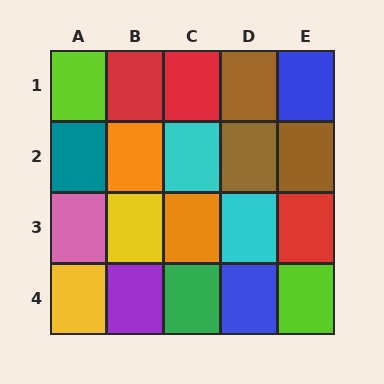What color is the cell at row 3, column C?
Orange.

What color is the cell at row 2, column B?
Orange.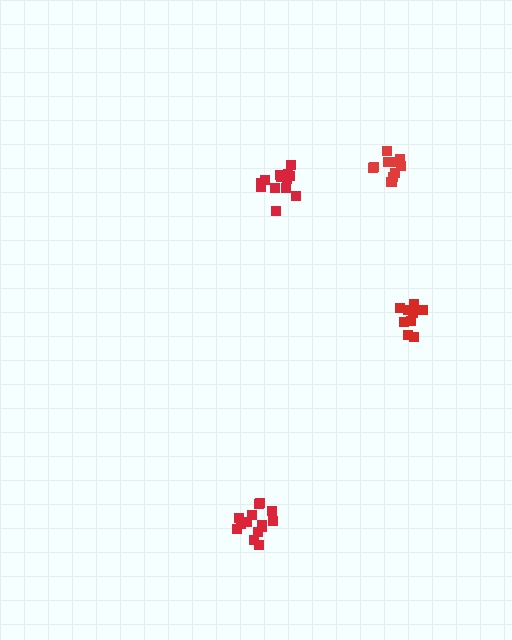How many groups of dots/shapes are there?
There are 4 groups.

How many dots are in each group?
Group 1: 14 dots, Group 2: 9 dots, Group 3: 11 dots, Group 4: 14 dots (48 total).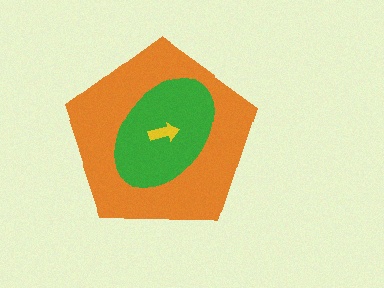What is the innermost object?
The yellow arrow.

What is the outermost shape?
The orange pentagon.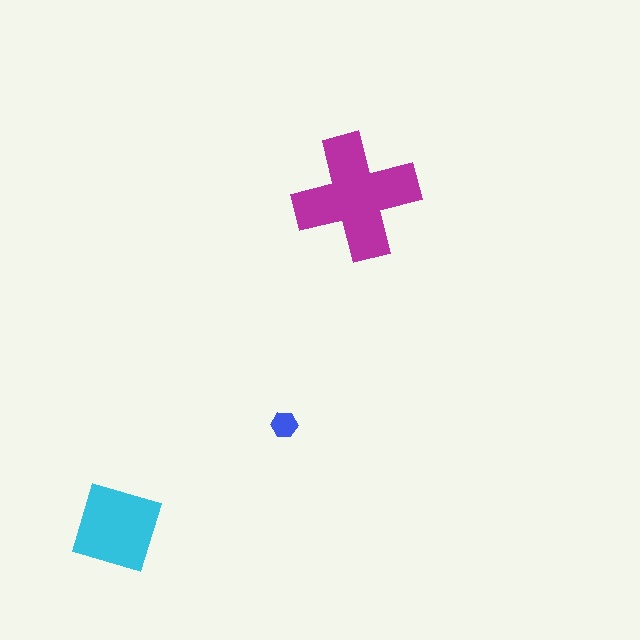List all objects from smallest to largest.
The blue hexagon, the cyan diamond, the magenta cross.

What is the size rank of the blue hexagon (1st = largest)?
3rd.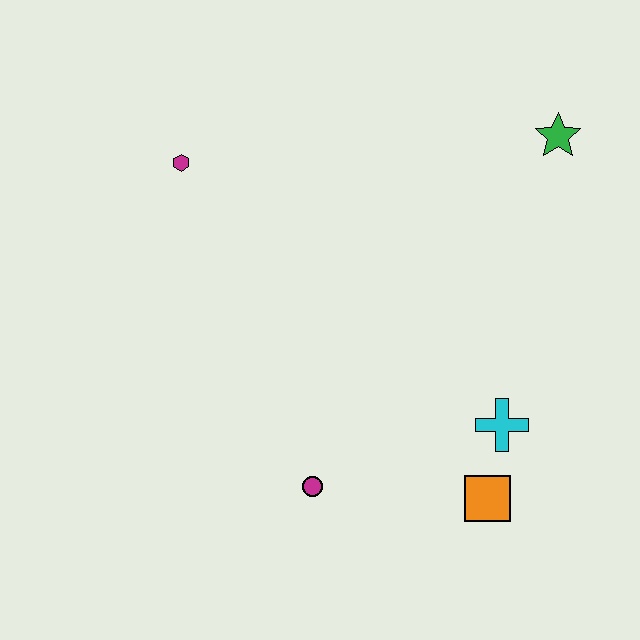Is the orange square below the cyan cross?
Yes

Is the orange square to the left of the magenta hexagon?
No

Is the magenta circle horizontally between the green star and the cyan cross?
No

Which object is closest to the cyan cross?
The orange square is closest to the cyan cross.